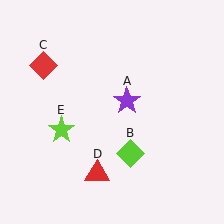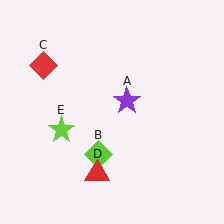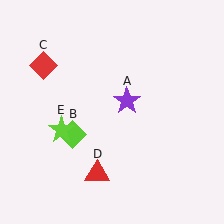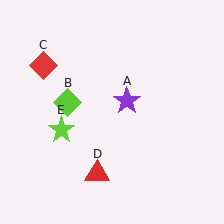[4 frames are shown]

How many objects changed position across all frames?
1 object changed position: lime diamond (object B).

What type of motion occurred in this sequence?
The lime diamond (object B) rotated clockwise around the center of the scene.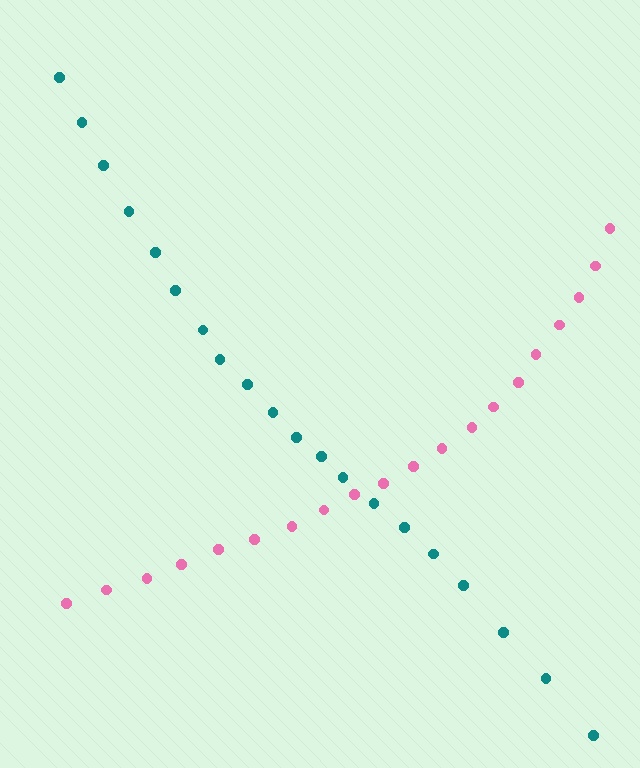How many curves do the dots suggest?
There are 2 distinct paths.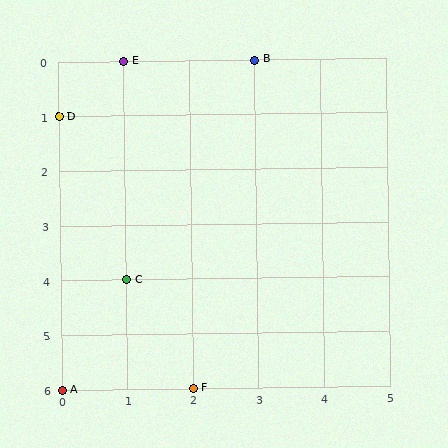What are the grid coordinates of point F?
Point F is at grid coordinates (2, 6).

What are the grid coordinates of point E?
Point E is at grid coordinates (1, 0).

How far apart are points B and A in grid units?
Points B and A are 3 columns and 6 rows apart (about 6.7 grid units diagonally).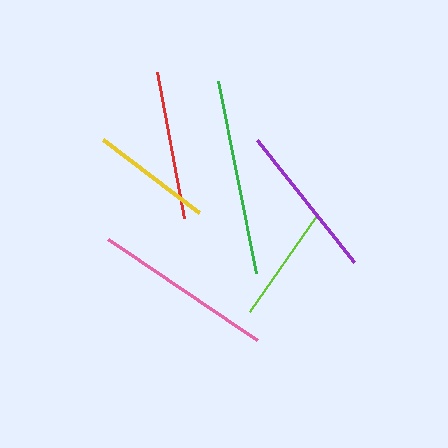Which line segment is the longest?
The green line is the longest at approximately 195 pixels.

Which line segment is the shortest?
The lime line is the shortest at approximately 116 pixels.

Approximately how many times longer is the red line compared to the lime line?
The red line is approximately 1.3 times the length of the lime line.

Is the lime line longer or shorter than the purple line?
The purple line is longer than the lime line.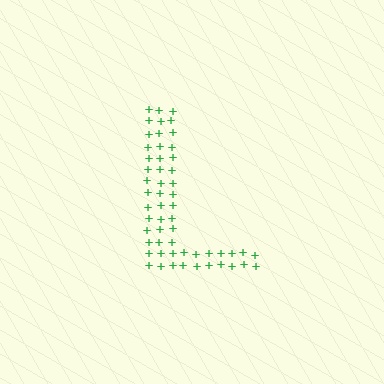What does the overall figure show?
The overall figure shows the letter L.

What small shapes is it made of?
It is made of small plus signs.